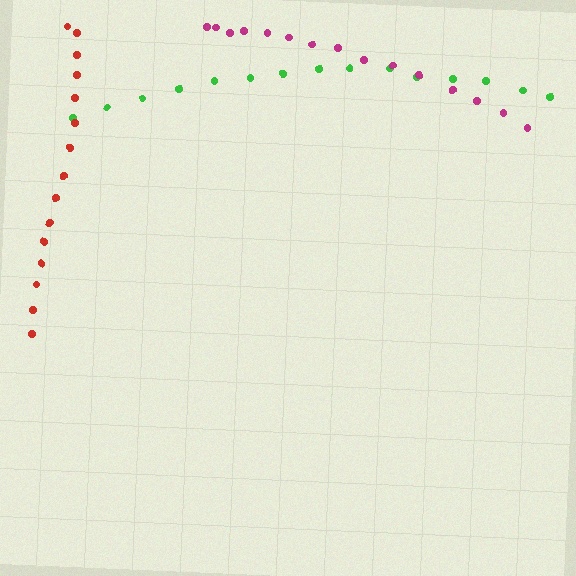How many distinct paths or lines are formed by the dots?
There are 3 distinct paths.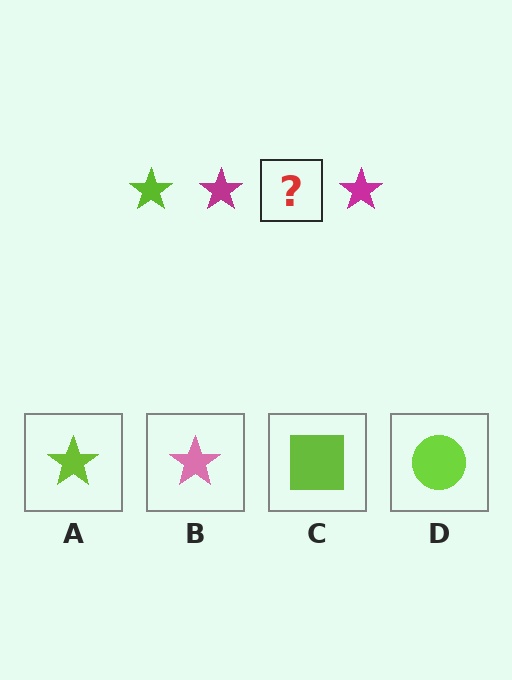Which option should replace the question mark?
Option A.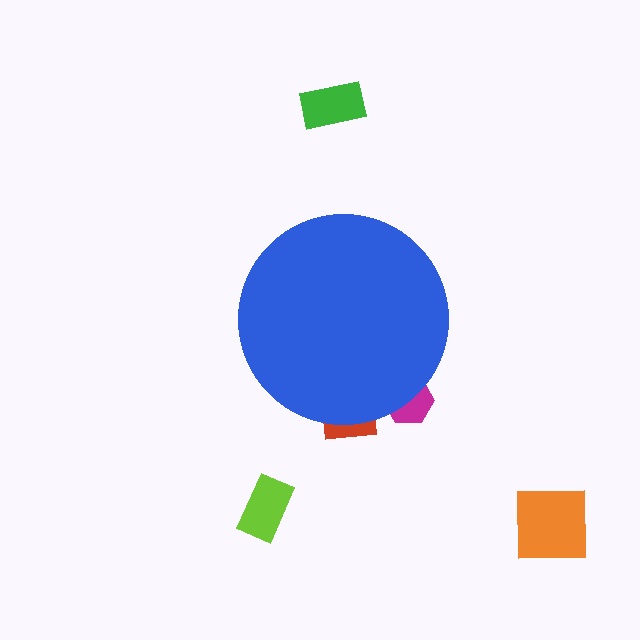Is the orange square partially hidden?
No, the orange square is fully visible.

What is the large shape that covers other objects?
A blue circle.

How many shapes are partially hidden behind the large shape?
2 shapes are partially hidden.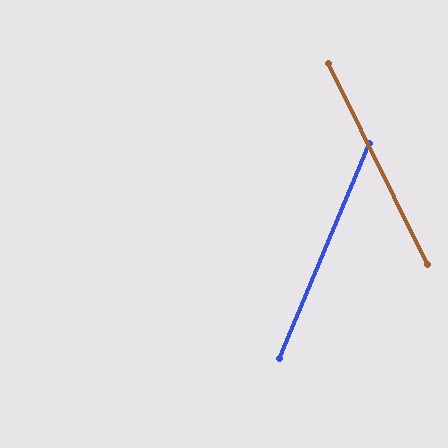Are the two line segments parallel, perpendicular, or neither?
Neither parallel nor perpendicular — they differ by about 49°.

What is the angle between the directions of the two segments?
Approximately 49 degrees.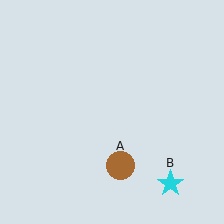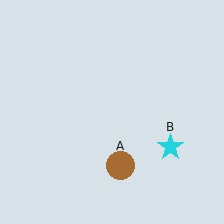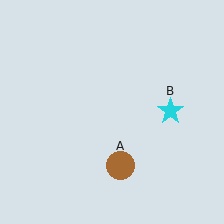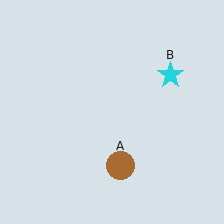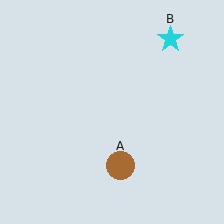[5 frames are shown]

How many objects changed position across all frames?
1 object changed position: cyan star (object B).